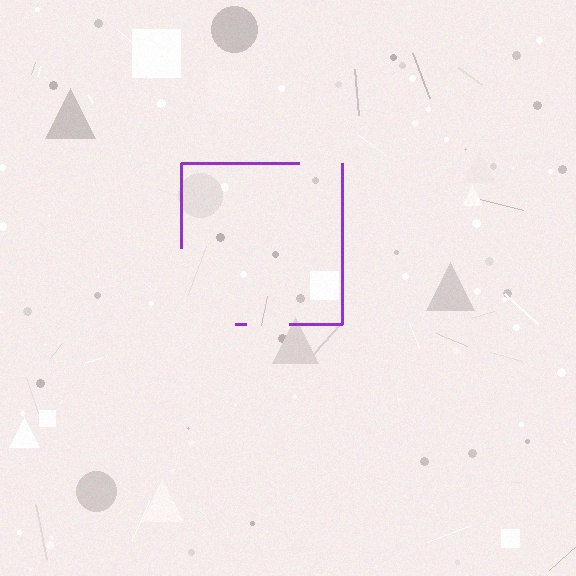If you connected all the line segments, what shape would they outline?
They would outline a square.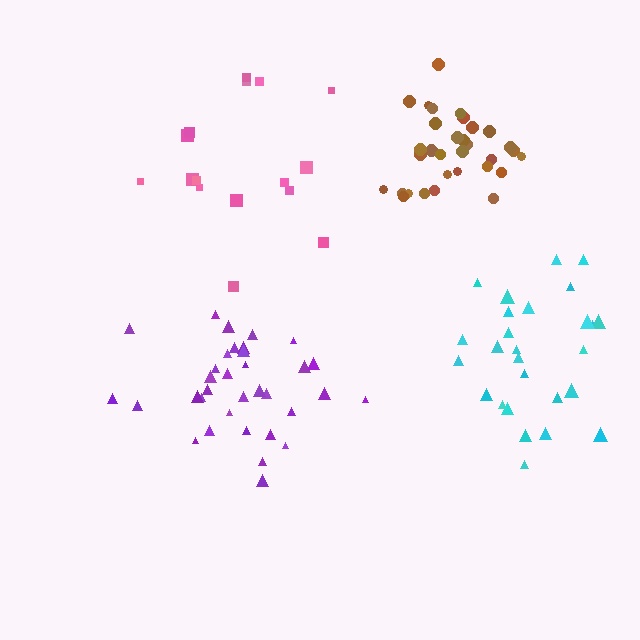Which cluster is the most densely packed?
Brown.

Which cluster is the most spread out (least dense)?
Pink.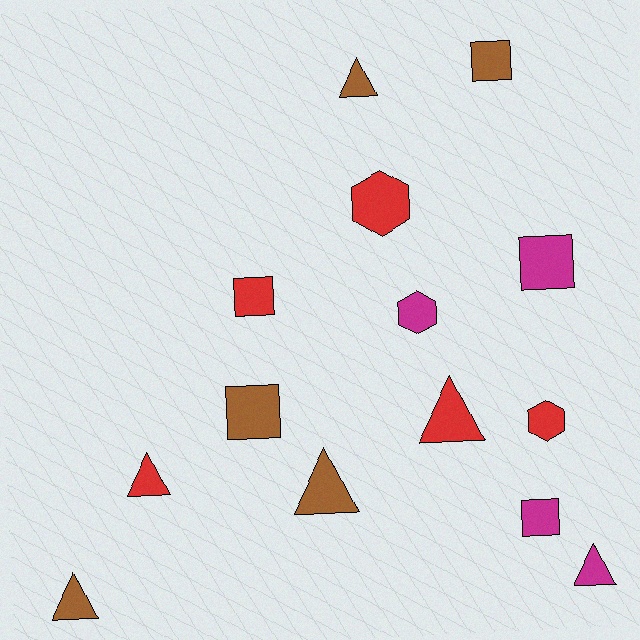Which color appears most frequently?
Red, with 5 objects.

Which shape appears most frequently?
Triangle, with 6 objects.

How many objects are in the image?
There are 14 objects.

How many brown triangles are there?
There are 3 brown triangles.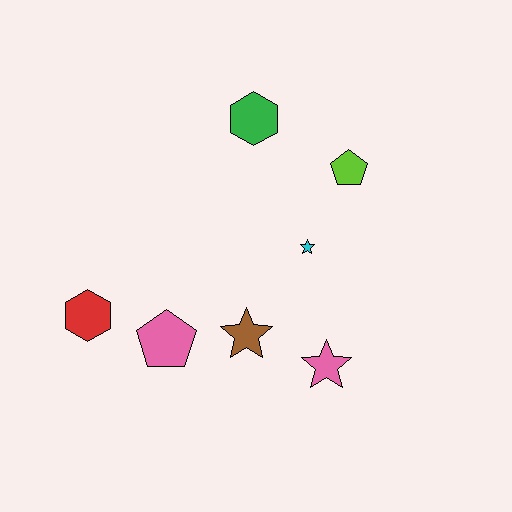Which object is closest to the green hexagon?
The lime pentagon is closest to the green hexagon.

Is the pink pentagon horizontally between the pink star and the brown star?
No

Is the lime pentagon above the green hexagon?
No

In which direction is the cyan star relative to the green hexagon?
The cyan star is below the green hexagon.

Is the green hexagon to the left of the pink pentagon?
No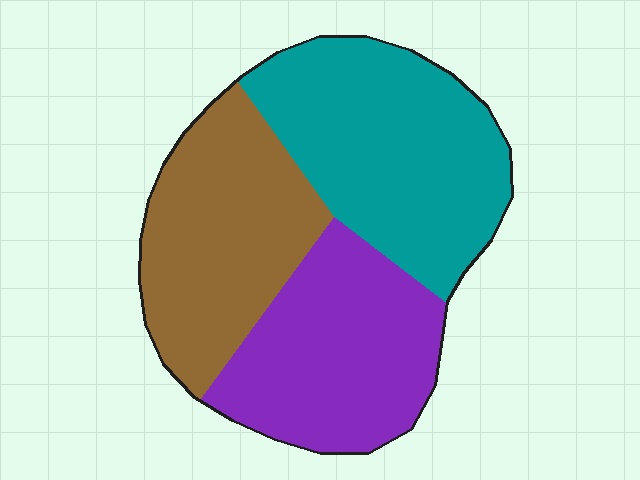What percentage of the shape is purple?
Purple takes up between a quarter and a half of the shape.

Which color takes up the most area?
Teal, at roughly 40%.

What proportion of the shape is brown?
Brown takes up between a sixth and a third of the shape.